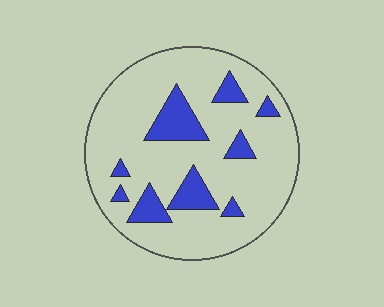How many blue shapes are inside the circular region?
9.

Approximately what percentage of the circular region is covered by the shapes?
Approximately 15%.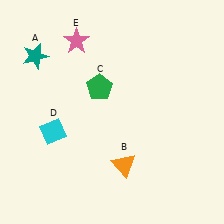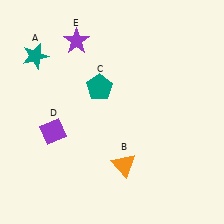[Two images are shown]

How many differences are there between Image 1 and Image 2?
There are 3 differences between the two images.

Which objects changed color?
C changed from green to teal. D changed from cyan to purple. E changed from pink to purple.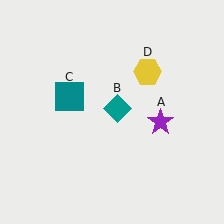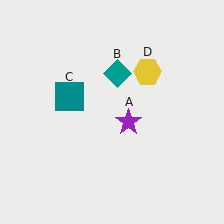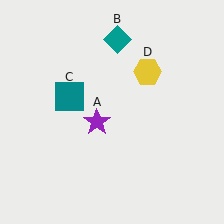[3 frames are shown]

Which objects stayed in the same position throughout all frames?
Teal square (object C) and yellow hexagon (object D) remained stationary.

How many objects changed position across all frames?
2 objects changed position: purple star (object A), teal diamond (object B).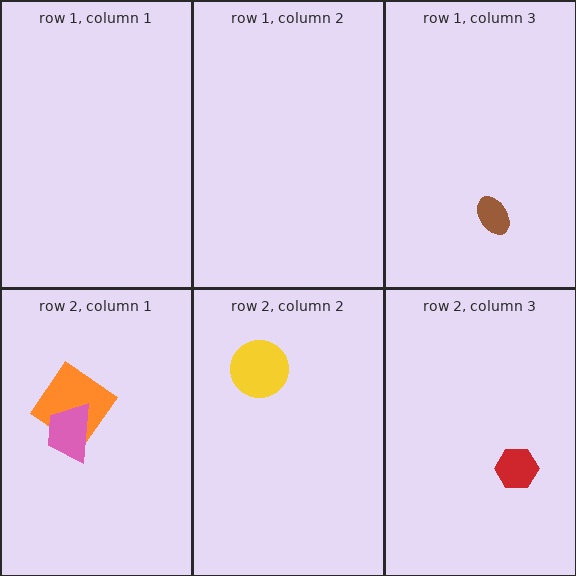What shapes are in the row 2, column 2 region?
The yellow circle.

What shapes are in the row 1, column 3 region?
The brown ellipse.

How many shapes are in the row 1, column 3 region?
1.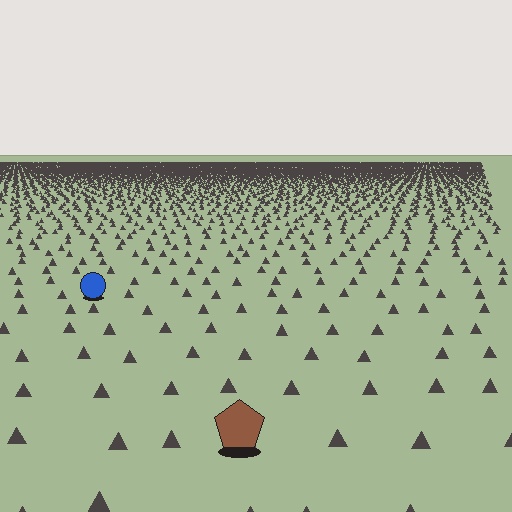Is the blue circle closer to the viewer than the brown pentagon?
No. The brown pentagon is closer — you can tell from the texture gradient: the ground texture is coarser near it.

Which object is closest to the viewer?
The brown pentagon is closest. The texture marks near it are larger and more spread out.